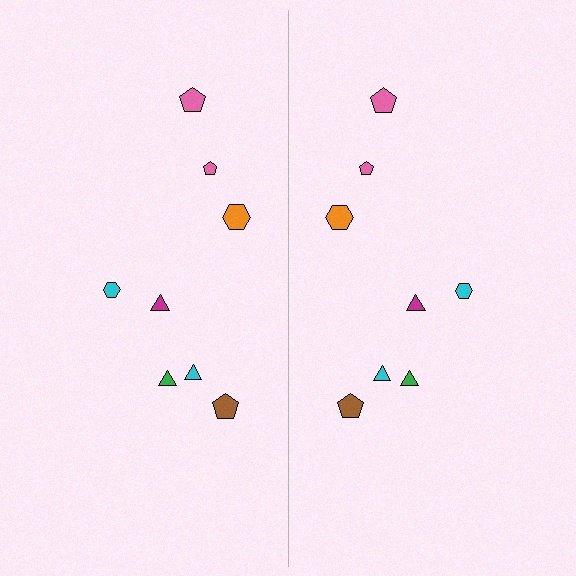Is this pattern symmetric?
Yes, this pattern has bilateral (reflection) symmetry.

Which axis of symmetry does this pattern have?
The pattern has a vertical axis of symmetry running through the center of the image.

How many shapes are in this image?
There are 16 shapes in this image.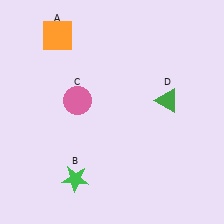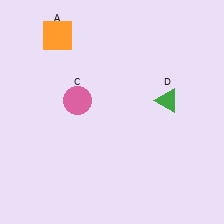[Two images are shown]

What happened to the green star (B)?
The green star (B) was removed in Image 2. It was in the bottom-left area of Image 1.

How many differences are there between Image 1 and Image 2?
There is 1 difference between the two images.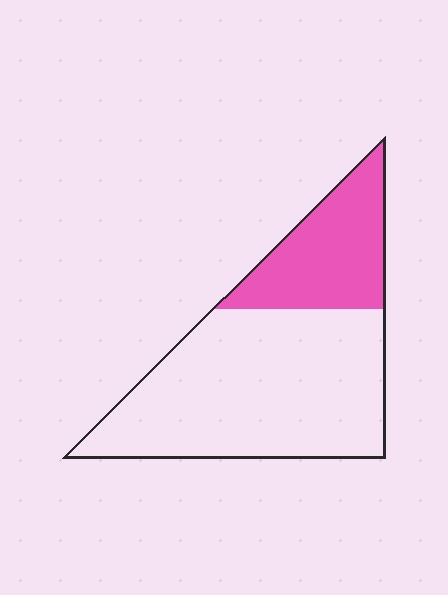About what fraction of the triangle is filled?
About one quarter (1/4).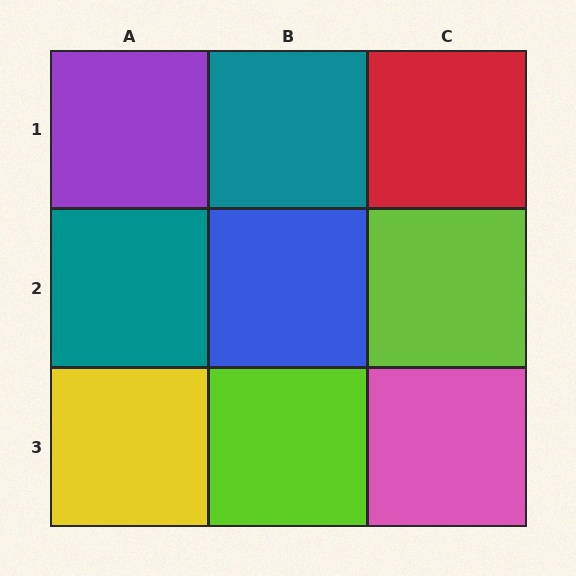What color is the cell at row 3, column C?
Pink.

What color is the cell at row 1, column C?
Red.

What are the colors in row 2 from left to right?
Teal, blue, lime.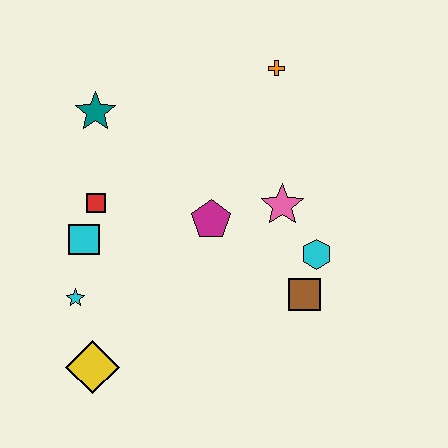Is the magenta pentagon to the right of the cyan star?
Yes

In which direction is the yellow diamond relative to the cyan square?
The yellow diamond is below the cyan square.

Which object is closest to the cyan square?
The red square is closest to the cyan square.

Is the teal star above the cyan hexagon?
Yes